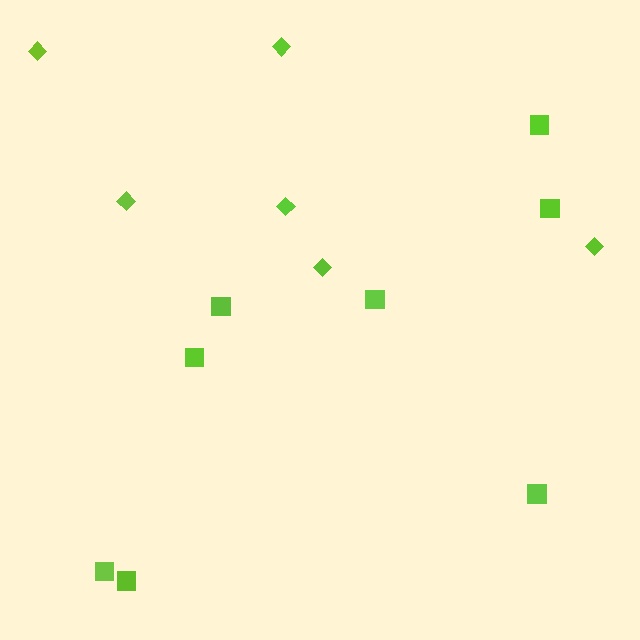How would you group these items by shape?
There are 2 groups: one group of squares (8) and one group of diamonds (6).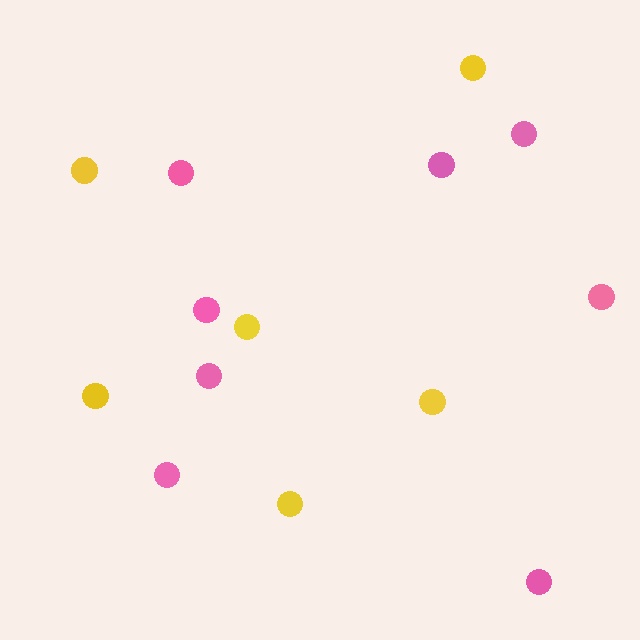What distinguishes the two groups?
There are 2 groups: one group of yellow circles (6) and one group of pink circles (8).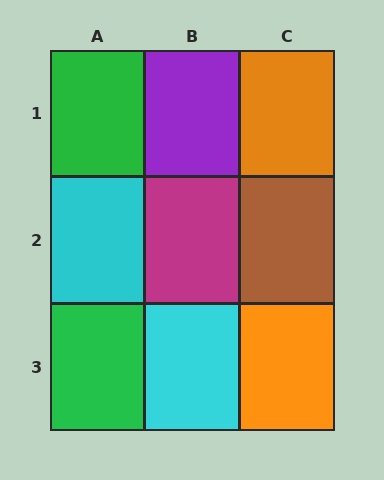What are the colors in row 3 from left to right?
Green, cyan, orange.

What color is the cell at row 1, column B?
Purple.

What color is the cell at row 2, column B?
Magenta.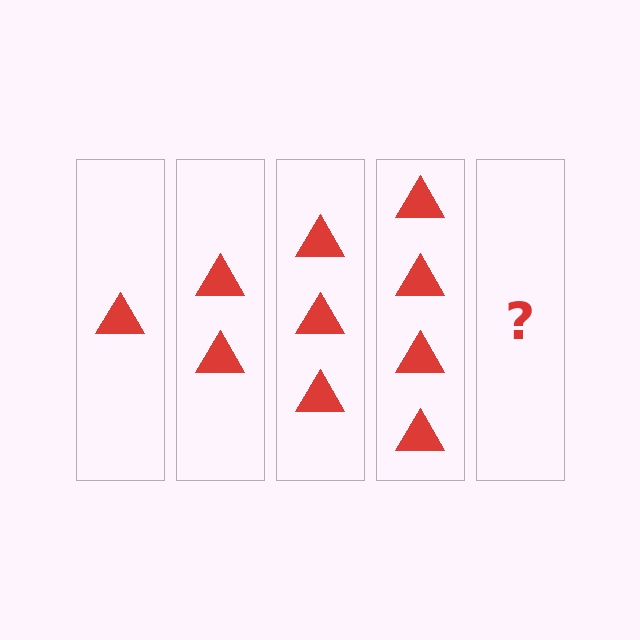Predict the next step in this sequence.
The next step is 5 triangles.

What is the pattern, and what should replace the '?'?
The pattern is that each step adds one more triangle. The '?' should be 5 triangles.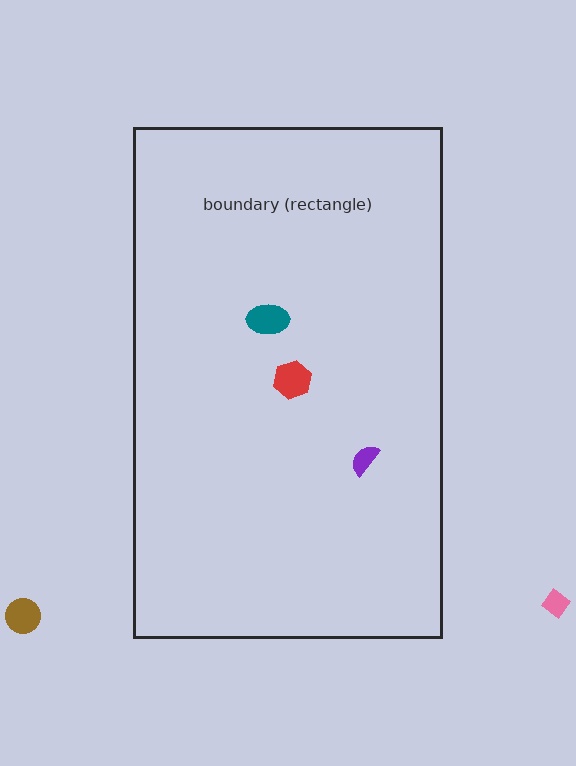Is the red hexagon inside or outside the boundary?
Inside.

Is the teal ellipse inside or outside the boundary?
Inside.